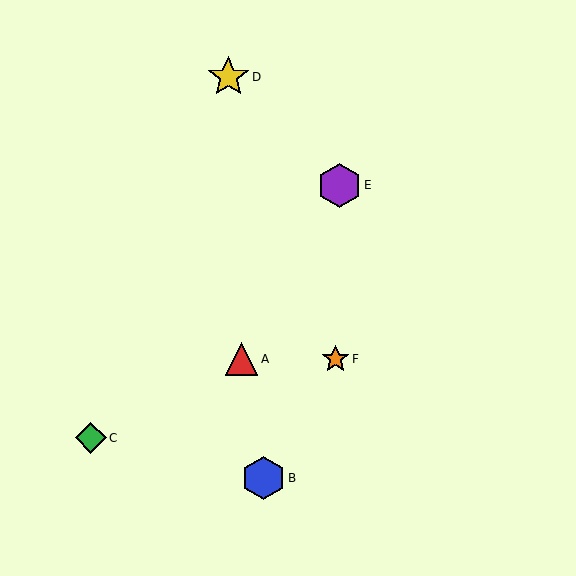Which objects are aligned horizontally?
Objects A, F are aligned horizontally.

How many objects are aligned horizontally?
2 objects (A, F) are aligned horizontally.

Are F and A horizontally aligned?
Yes, both are at y≈359.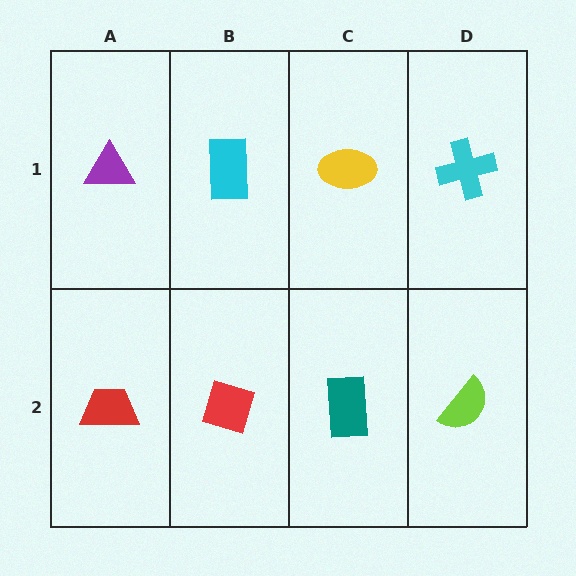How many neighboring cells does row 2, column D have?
2.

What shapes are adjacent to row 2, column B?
A cyan rectangle (row 1, column B), a red trapezoid (row 2, column A), a teal rectangle (row 2, column C).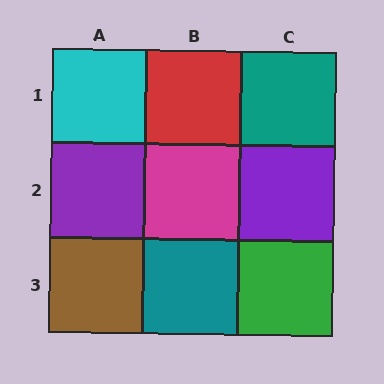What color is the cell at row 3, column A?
Brown.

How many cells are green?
1 cell is green.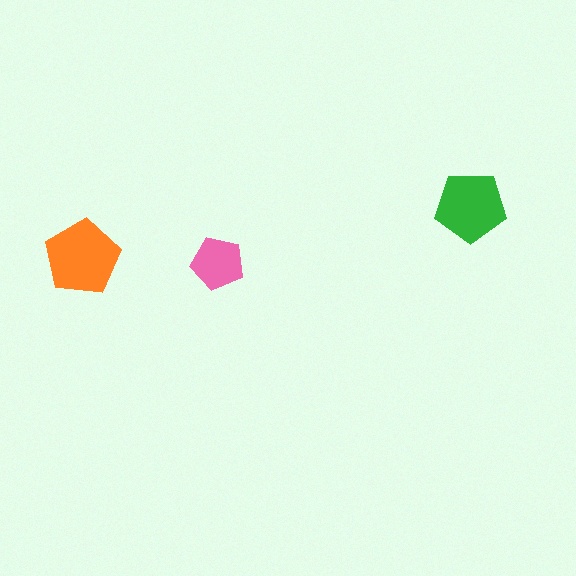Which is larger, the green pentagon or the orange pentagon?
The orange one.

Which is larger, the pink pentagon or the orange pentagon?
The orange one.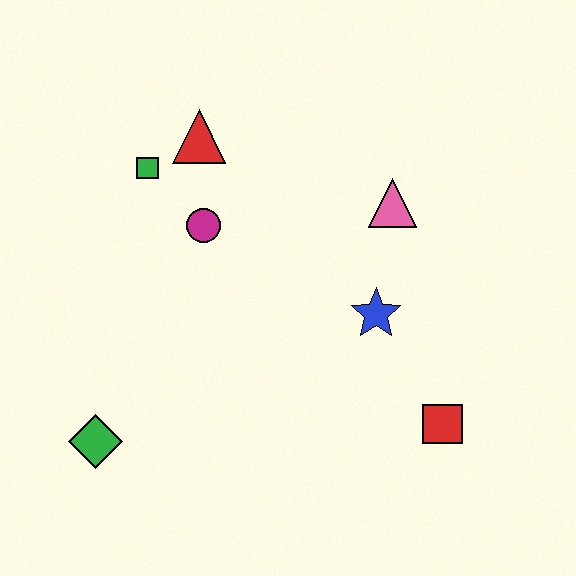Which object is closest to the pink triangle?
The blue star is closest to the pink triangle.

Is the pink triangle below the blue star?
No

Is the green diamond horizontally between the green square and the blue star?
No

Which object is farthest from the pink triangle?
The green diamond is farthest from the pink triangle.